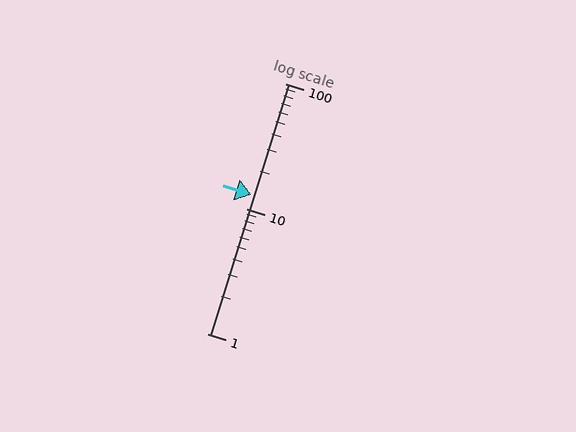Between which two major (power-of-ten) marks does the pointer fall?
The pointer is between 10 and 100.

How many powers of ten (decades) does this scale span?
The scale spans 2 decades, from 1 to 100.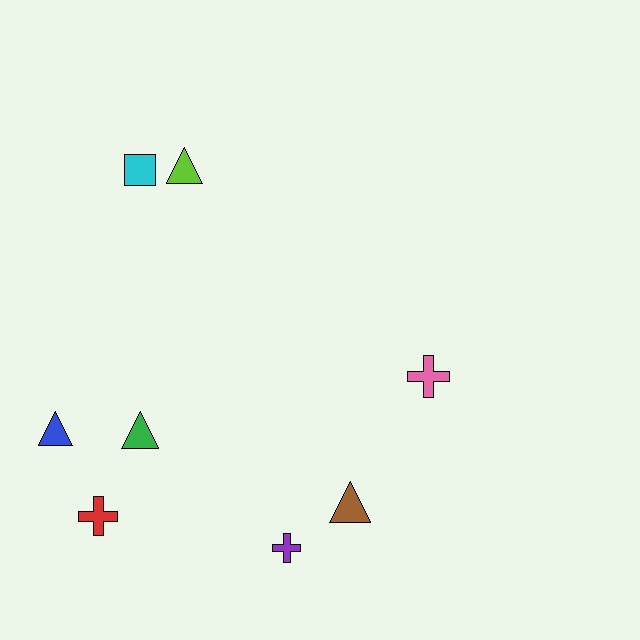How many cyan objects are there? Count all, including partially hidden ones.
There is 1 cyan object.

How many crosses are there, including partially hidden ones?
There are 3 crosses.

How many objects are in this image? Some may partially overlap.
There are 8 objects.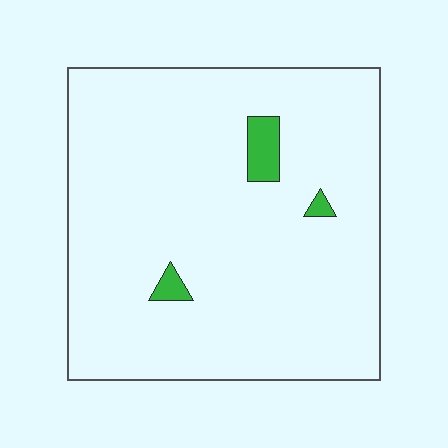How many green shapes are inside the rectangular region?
3.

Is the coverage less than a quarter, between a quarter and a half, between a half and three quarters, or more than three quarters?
Less than a quarter.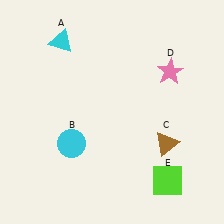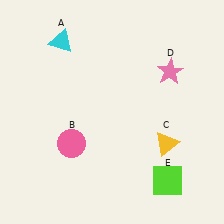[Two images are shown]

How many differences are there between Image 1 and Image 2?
There are 2 differences between the two images.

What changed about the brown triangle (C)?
In Image 1, C is brown. In Image 2, it changed to yellow.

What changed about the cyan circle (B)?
In Image 1, B is cyan. In Image 2, it changed to pink.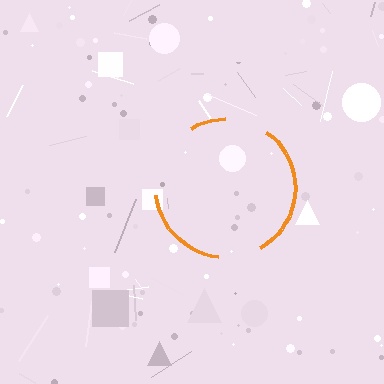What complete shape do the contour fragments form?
The contour fragments form a circle.